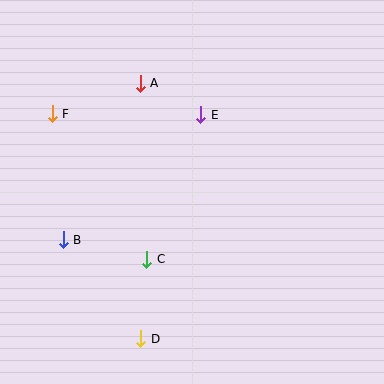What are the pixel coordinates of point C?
Point C is at (147, 259).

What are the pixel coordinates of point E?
Point E is at (201, 115).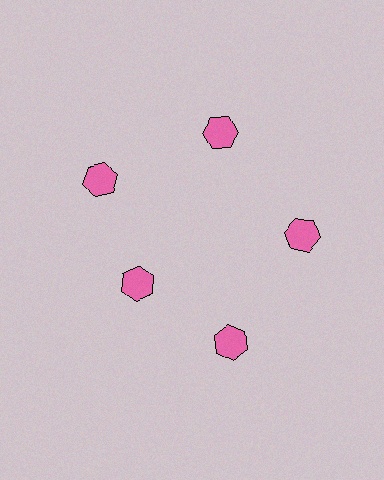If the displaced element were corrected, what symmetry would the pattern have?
It would have 5-fold rotational symmetry — the pattern would map onto itself every 72 degrees.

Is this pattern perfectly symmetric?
No. The 5 pink hexagons are arranged in a ring, but one element near the 8 o'clock position is pulled inward toward the center, breaking the 5-fold rotational symmetry.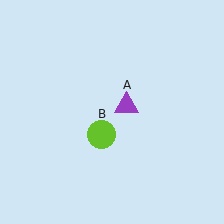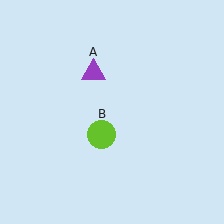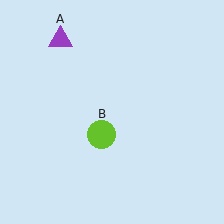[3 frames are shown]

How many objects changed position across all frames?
1 object changed position: purple triangle (object A).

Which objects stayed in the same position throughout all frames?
Lime circle (object B) remained stationary.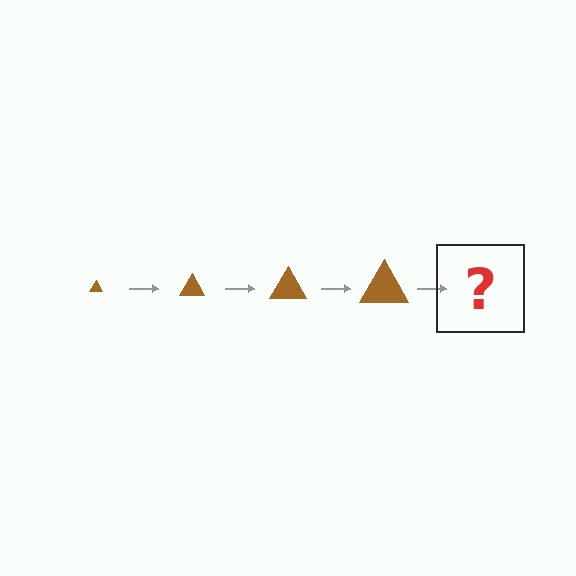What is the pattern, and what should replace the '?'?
The pattern is that the triangle gets progressively larger each step. The '?' should be a brown triangle, larger than the previous one.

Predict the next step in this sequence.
The next step is a brown triangle, larger than the previous one.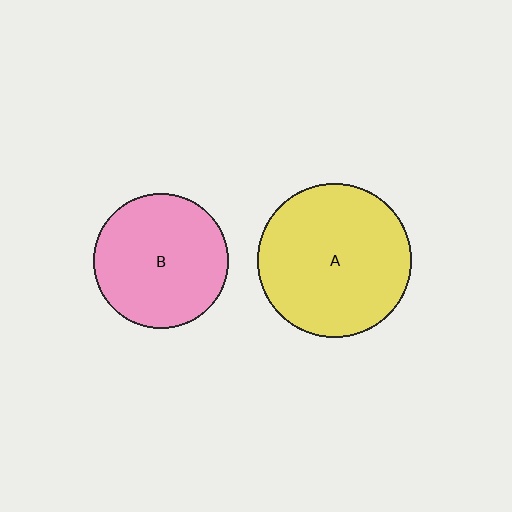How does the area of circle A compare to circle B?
Approximately 1.3 times.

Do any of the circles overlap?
No, none of the circles overlap.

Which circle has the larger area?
Circle A (yellow).